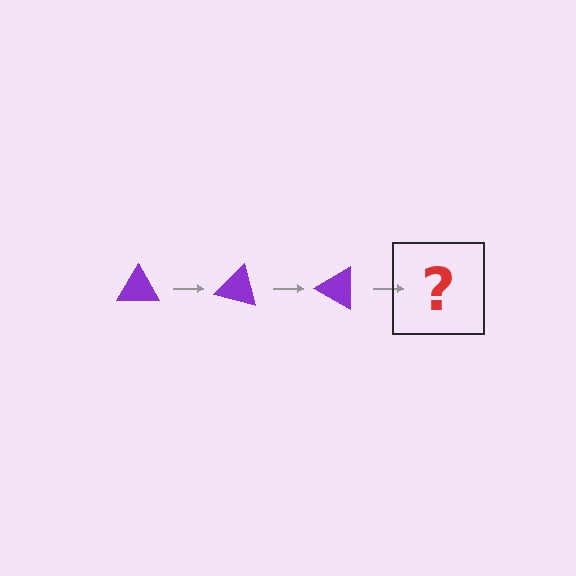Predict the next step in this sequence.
The next step is a purple triangle rotated 45 degrees.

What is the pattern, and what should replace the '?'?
The pattern is that the triangle rotates 15 degrees each step. The '?' should be a purple triangle rotated 45 degrees.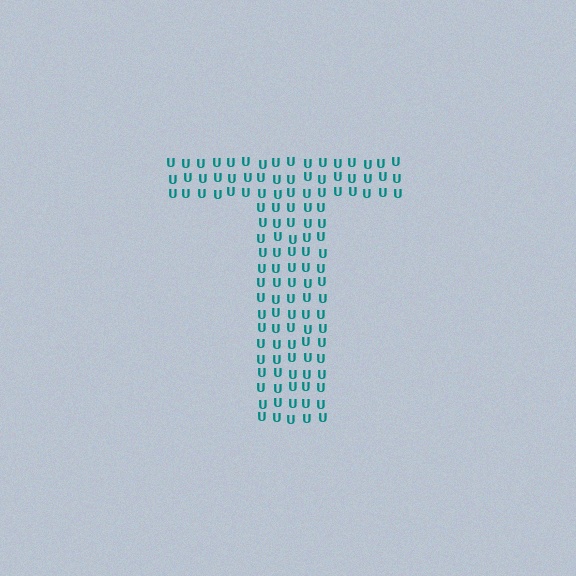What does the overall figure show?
The overall figure shows the letter T.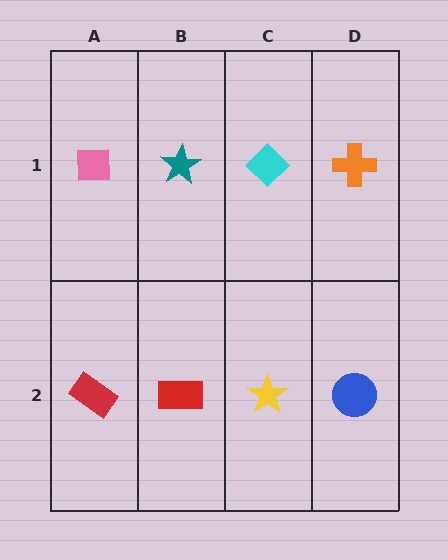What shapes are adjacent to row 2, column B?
A teal star (row 1, column B), a red rectangle (row 2, column A), a yellow star (row 2, column C).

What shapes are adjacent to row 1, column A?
A red rectangle (row 2, column A), a teal star (row 1, column B).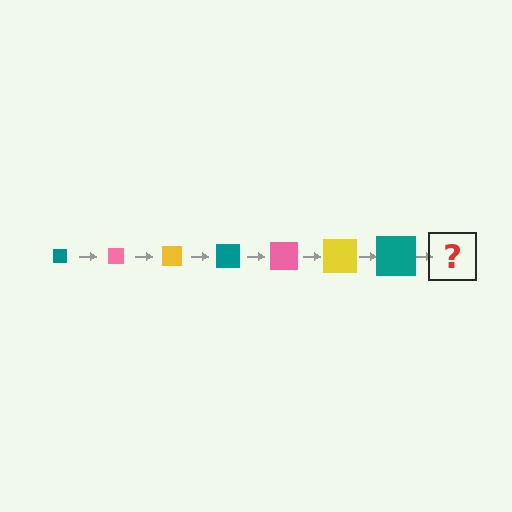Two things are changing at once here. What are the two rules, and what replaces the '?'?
The two rules are that the square grows larger each step and the color cycles through teal, pink, and yellow. The '?' should be a pink square, larger than the previous one.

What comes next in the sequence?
The next element should be a pink square, larger than the previous one.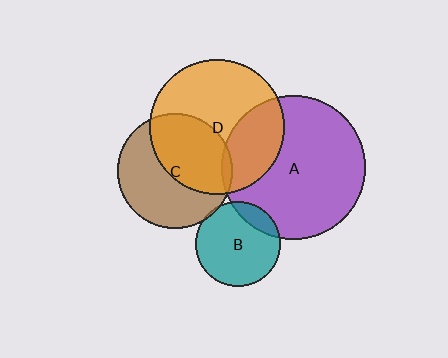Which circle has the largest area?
Circle A (purple).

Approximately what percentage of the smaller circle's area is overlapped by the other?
Approximately 5%.